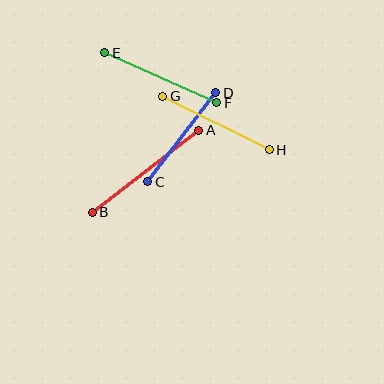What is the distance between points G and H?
The distance is approximately 119 pixels.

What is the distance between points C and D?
The distance is approximately 112 pixels.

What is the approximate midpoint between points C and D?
The midpoint is at approximately (182, 137) pixels.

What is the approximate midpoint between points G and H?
The midpoint is at approximately (216, 123) pixels.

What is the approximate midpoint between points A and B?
The midpoint is at approximately (145, 171) pixels.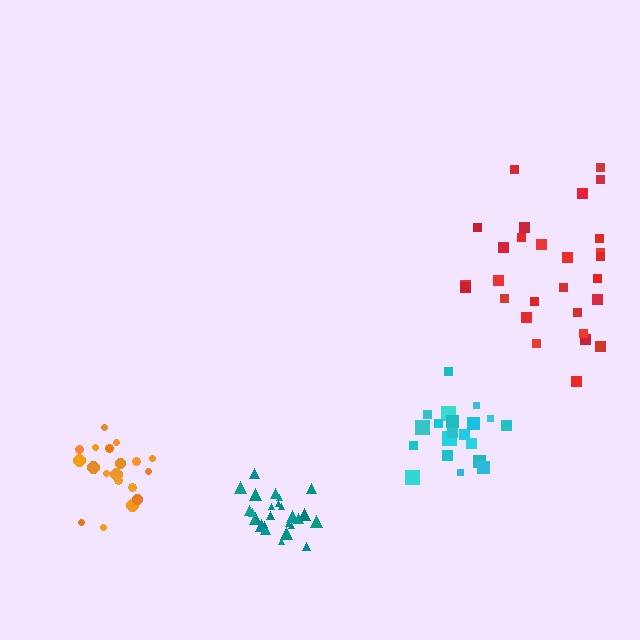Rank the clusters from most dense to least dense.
teal, orange, cyan, red.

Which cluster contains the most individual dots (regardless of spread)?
Red (28).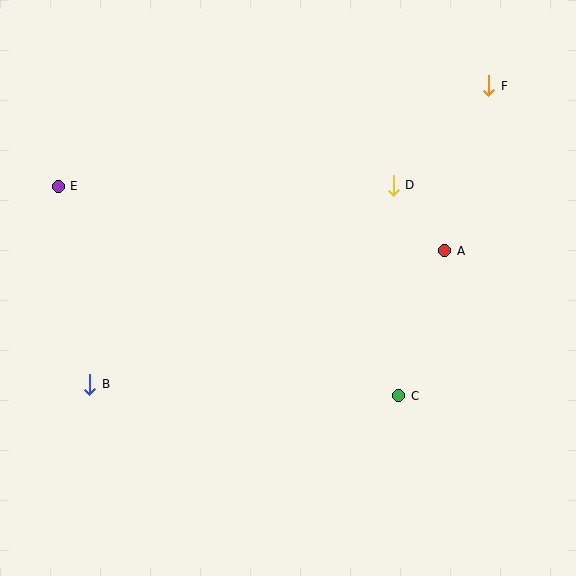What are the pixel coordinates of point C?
Point C is at (399, 396).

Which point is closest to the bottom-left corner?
Point B is closest to the bottom-left corner.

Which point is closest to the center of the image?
Point D at (393, 185) is closest to the center.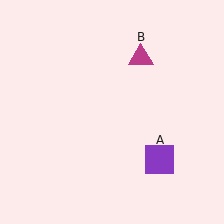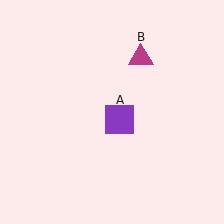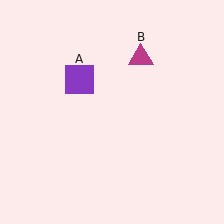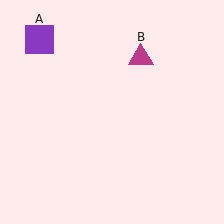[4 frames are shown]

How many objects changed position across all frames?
1 object changed position: purple square (object A).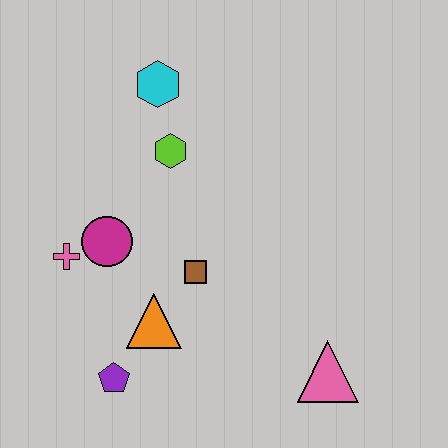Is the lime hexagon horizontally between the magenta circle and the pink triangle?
Yes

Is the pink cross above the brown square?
Yes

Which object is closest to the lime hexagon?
The cyan hexagon is closest to the lime hexagon.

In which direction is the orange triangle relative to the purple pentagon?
The orange triangle is above the purple pentagon.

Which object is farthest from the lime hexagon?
The pink triangle is farthest from the lime hexagon.